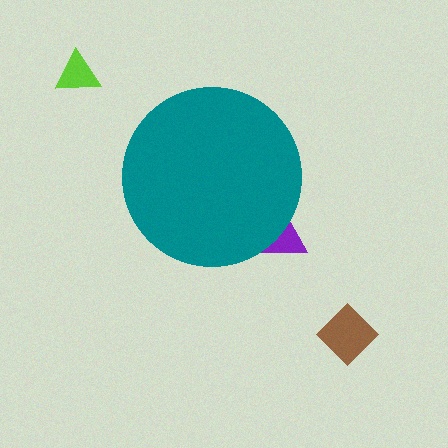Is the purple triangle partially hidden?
Yes, the purple triangle is partially hidden behind the teal circle.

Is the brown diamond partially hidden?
No, the brown diamond is fully visible.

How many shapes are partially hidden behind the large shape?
1 shape is partially hidden.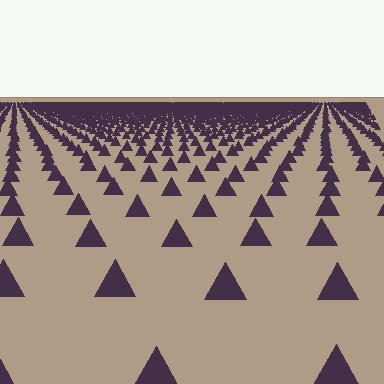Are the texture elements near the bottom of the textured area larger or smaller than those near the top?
Larger. Near the bottom, elements are closer to the viewer and appear at a bigger on-screen size.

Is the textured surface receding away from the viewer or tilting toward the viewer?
The surface is receding away from the viewer. Texture elements get smaller and denser toward the top.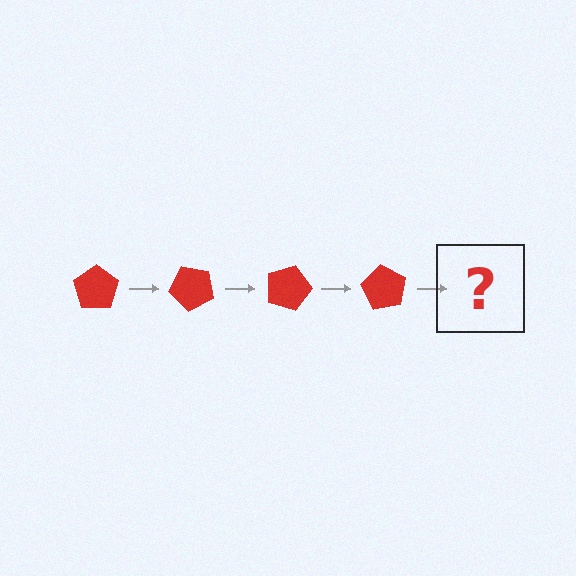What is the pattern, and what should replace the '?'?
The pattern is that the pentagon rotates 45 degrees each step. The '?' should be a red pentagon rotated 180 degrees.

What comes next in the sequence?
The next element should be a red pentagon rotated 180 degrees.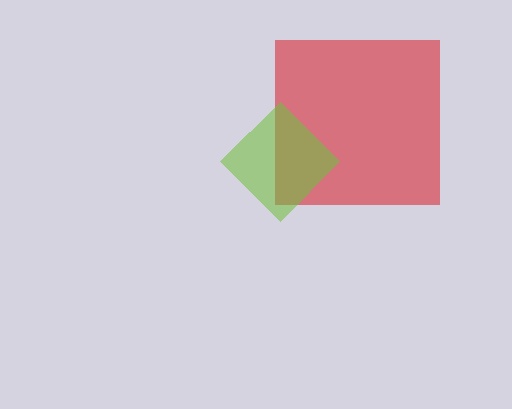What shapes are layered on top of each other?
The layered shapes are: a red square, a lime diamond.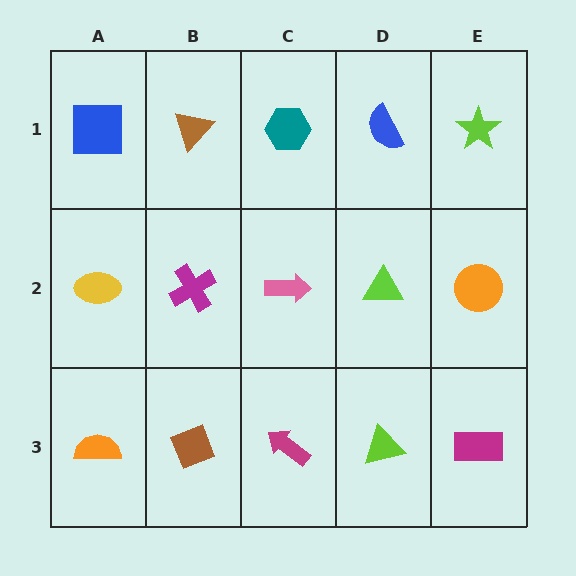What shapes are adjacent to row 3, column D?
A lime triangle (row 2, column D), a magenta arrow (row 3, column C), a magenta rectangle (row 3, column E).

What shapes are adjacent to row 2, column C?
A teal hexagon (row 1, column C), a magenta arrow (row 3, column C), a magenta cross (row 2, column B), a lime triangle (row 2, column D).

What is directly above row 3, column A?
A yellow ellipse.